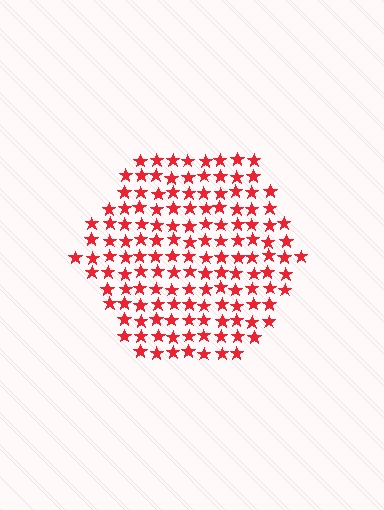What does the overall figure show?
The overall figure shows a hexagon.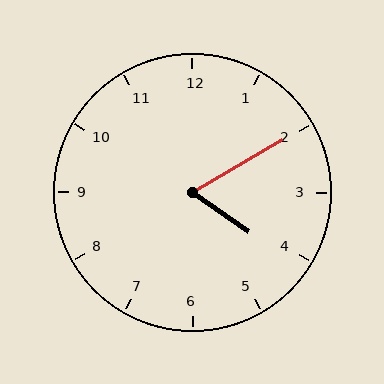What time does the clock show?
4:10.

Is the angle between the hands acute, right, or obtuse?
It is acute.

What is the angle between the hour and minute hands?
Approximately 65 degrees.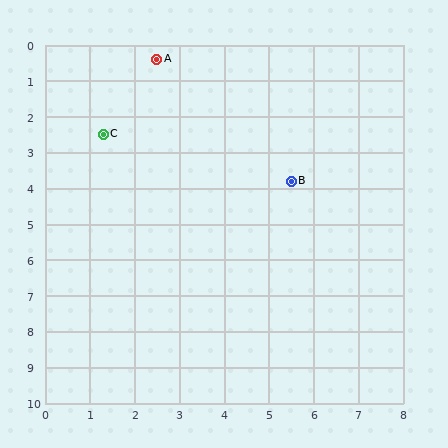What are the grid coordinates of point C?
Point C is at approximately (1.3, 2.5).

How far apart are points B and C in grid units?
Points B and C are about 4.4 grid units apart.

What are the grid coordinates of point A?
Point A is at approximately (2.5, 0.4).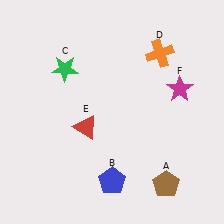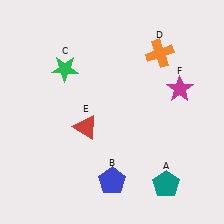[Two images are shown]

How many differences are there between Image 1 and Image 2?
There is 1 difference between the two images.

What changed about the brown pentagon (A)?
In Image 1, A is brown. In Image 2, it changed to teal.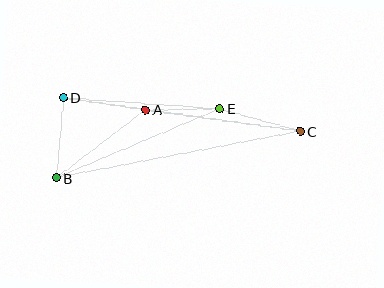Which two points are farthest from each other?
Points B and C are farthest from each other.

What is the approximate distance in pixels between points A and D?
The distance between A and D is approximately 83 pixels.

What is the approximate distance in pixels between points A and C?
The distance between A and C is approximately 156 pixels.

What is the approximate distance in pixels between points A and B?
The distance between A and B is approximately 112 pixels.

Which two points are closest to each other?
Points A and E are closest to each other.